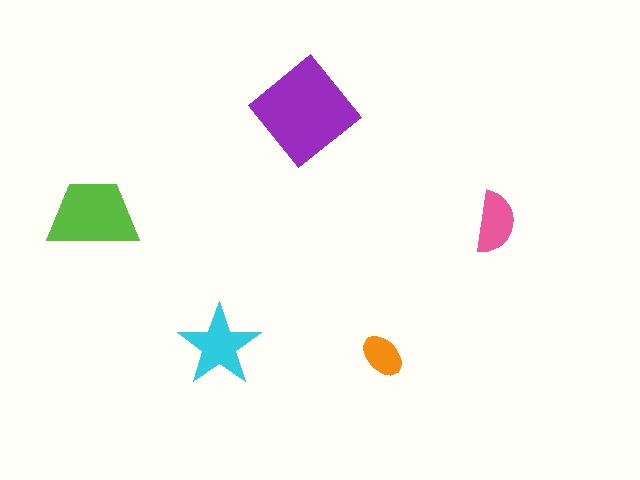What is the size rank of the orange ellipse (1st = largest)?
5th.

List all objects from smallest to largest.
The orange ellipse, the pink semicircle, the cyan star, the lime trapezoid, the purple diamond.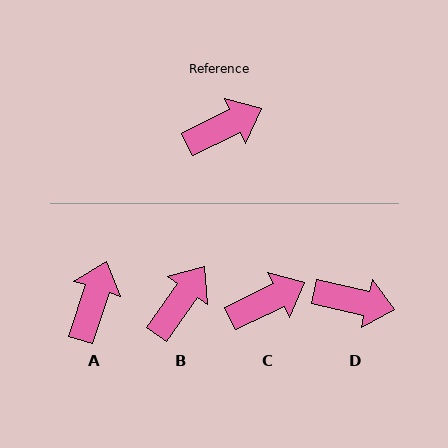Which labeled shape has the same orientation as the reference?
C.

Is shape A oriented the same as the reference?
No, it is off by about 46 degrees.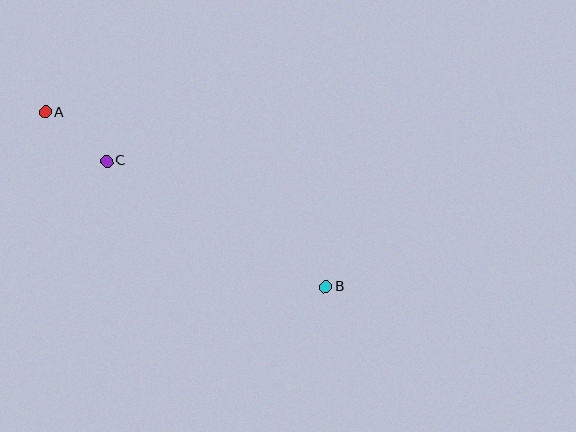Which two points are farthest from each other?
Points A and B are farthest from each other.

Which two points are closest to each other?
Points A and C are closest to each other.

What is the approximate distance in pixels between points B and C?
The distance between B and C is approximately 252 pixels.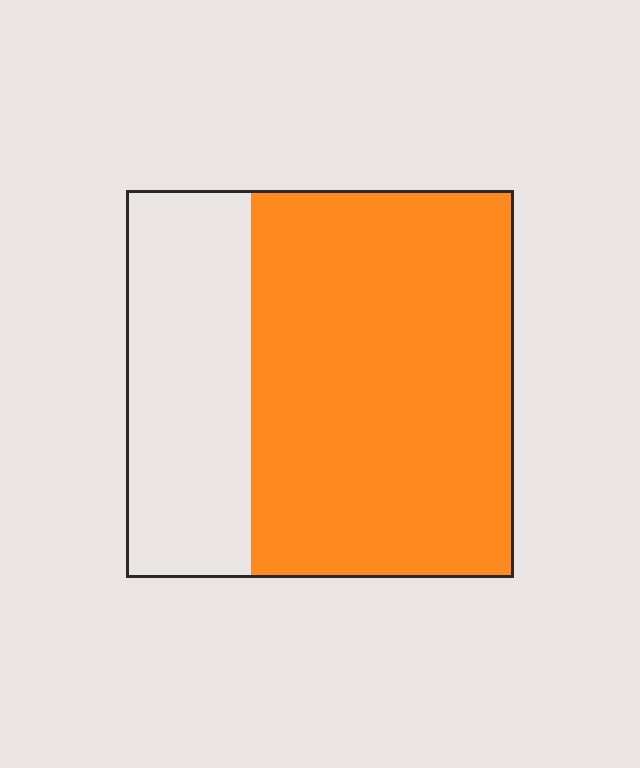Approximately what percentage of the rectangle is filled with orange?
Approximately 70%.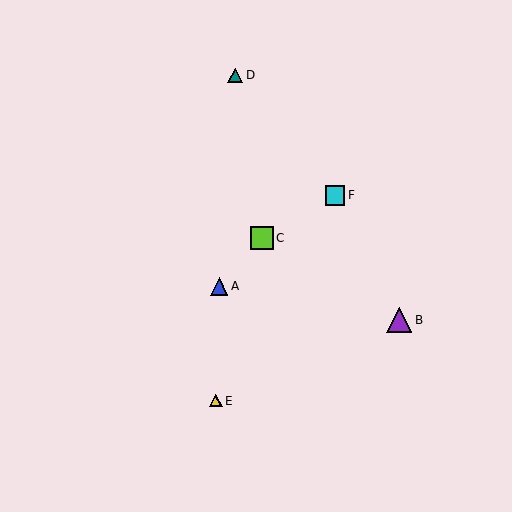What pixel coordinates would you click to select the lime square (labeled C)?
Click at (262, 238) to select the lime square C.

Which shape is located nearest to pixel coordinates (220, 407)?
The yellow triangle (labeled E) at (216, 401) is nearest to that location.